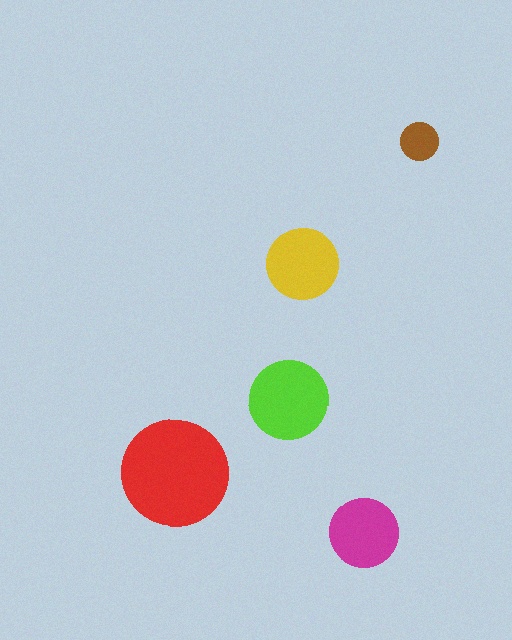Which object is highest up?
The brown circle is topmost.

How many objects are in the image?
There are 5 objects in the image.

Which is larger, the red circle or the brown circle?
The red one.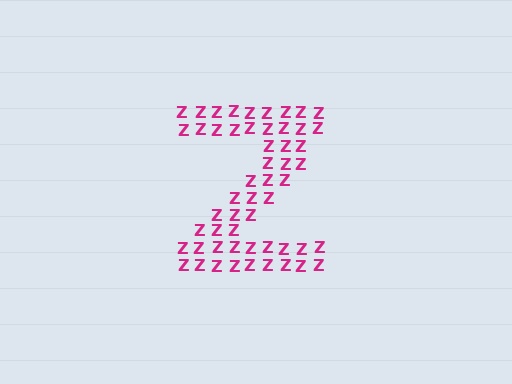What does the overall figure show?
The overall figure shows the letter Z.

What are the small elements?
The small elements are letter Z's.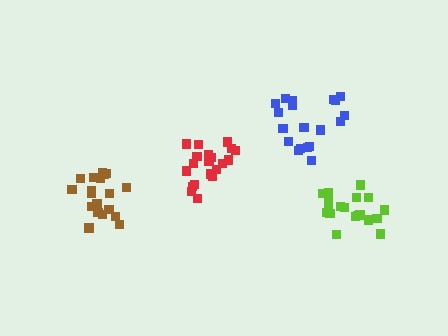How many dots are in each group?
Group 1: 19 dots, Group 2: 19 dots, Group 3: 21 dots, Group 4: 19 dots (78 total).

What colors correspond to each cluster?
The clusters are colored: lime, blue, red, brown.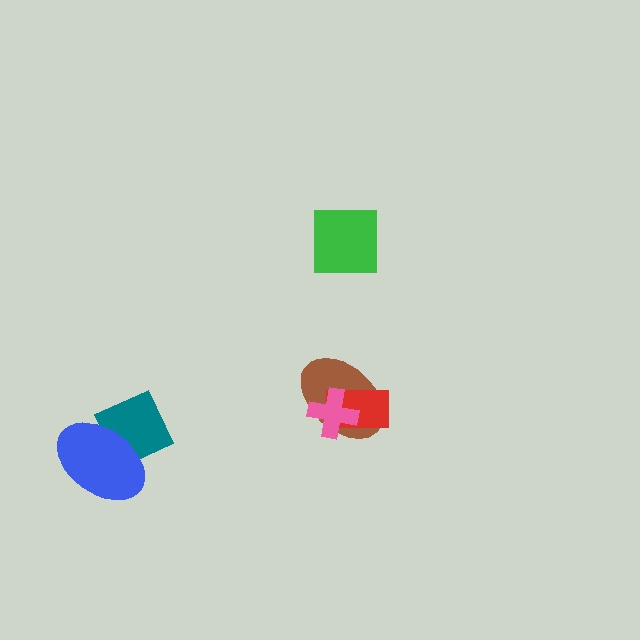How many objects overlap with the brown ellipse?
2 objects overlap with the brown ellipse.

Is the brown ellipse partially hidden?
Yes, it is partially covered by another shape.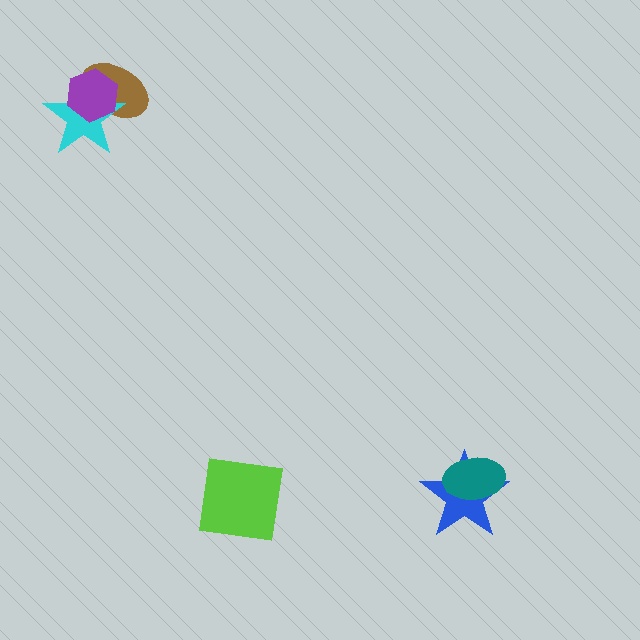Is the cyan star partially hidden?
Yes, it is partially covered by another shape.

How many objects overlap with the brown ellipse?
2 objects overlap with the brown ellipse.